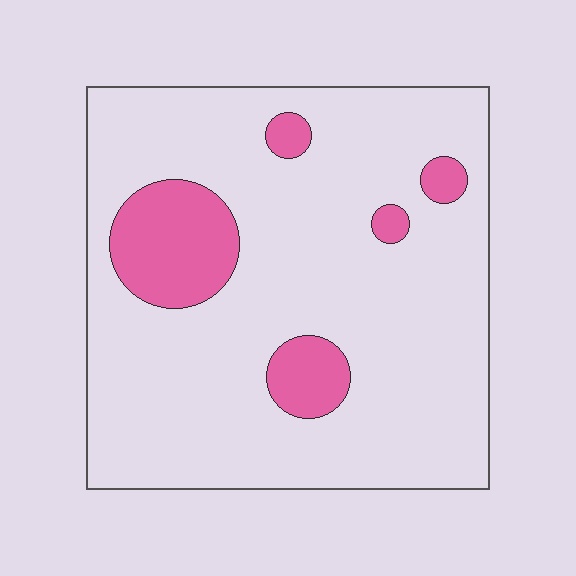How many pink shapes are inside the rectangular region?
5.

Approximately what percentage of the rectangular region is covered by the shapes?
Approximately 15%.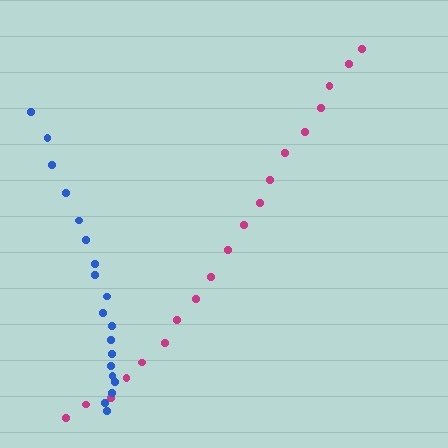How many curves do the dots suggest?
There are 2 distinct paths.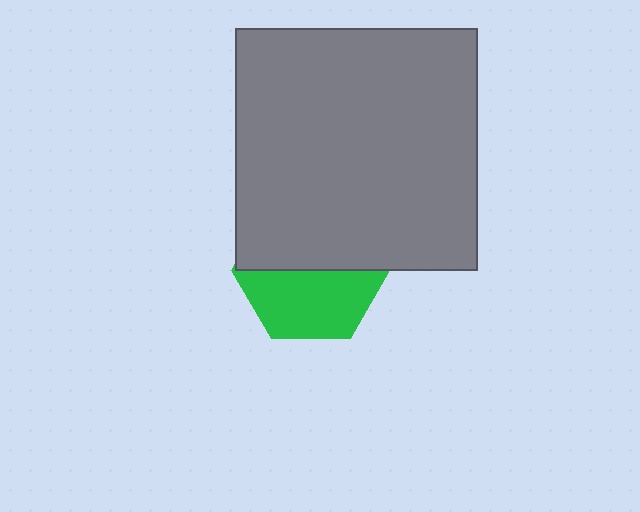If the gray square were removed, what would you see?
You would see the complete green hexagon.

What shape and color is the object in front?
The object in front is a gray square.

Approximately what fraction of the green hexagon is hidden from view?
Roughly 51% of the green hexagon is hidden behind the gray square.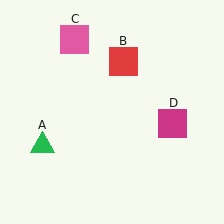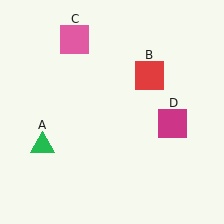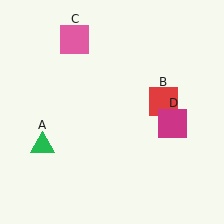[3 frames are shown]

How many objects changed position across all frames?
1 object changed position: red square (object B).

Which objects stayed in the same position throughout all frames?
Green triangle (object A) and pink square (object C) and magenta square (object D) remained stationary.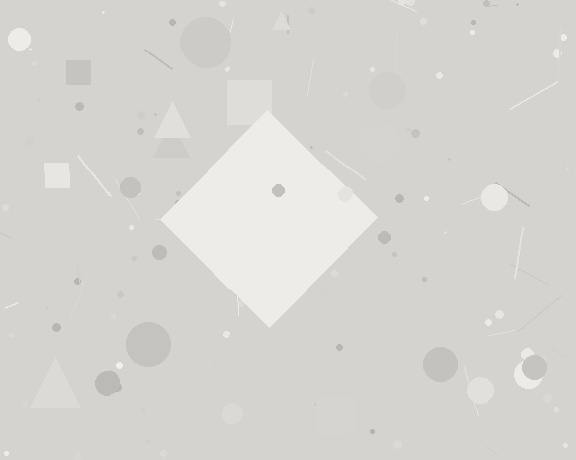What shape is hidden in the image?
A diamond is hidden in the image.